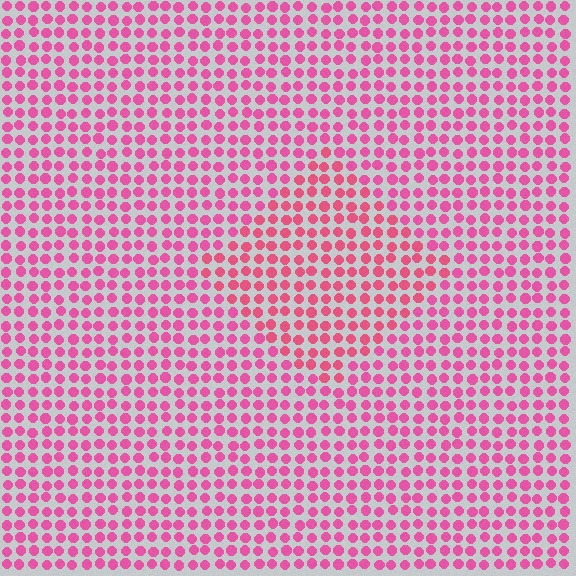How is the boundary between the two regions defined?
The boundary is defined purely by a slight shift in hue (about 16 degrees). Spacing, size, and orientation are identical on both sides.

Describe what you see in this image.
The image is filled with small pink elements in a uniform arrangement. A diamond-shaped region is visible where the elements are tinted to a slightly different hue, forming a subtle color boundary.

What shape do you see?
I see a diamond.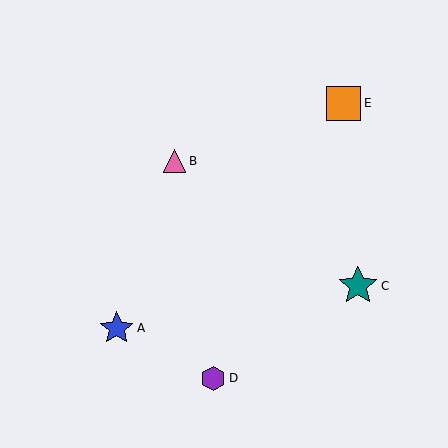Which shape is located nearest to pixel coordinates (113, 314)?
The blue star (labeled A) at (117, 328) is nearest to that location.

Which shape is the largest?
The teal star (labeled C) is the largest.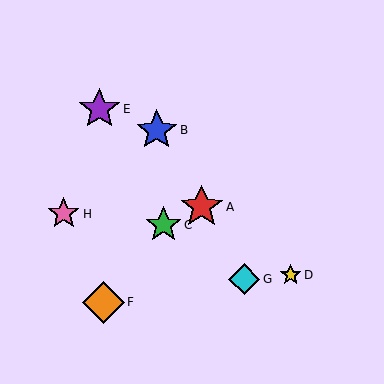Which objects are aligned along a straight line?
Objects A, B, G are aligned along a straight line.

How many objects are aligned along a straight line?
3 objects (A, B, G) are aligned along a straight line.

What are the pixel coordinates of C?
Object C is at (163, 225).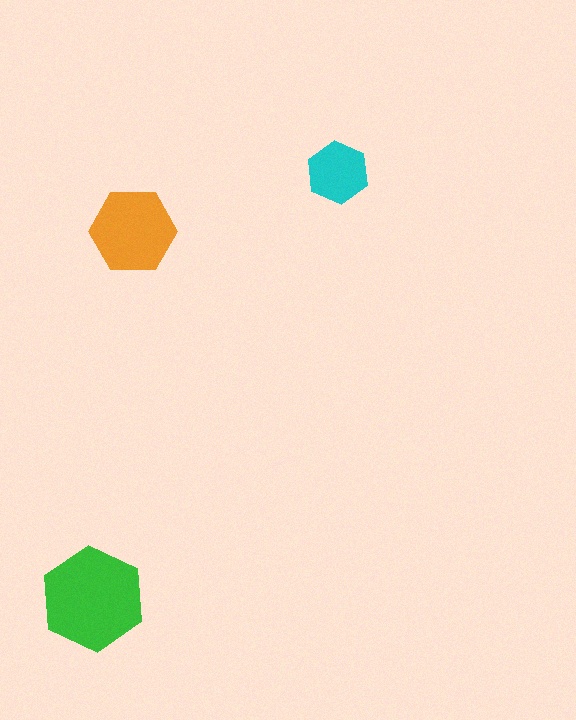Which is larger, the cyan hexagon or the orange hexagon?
The orange one.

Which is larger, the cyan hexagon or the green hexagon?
The green one.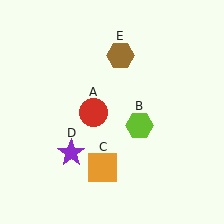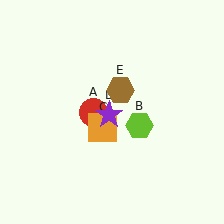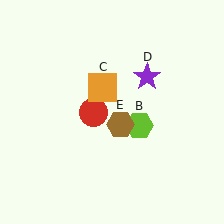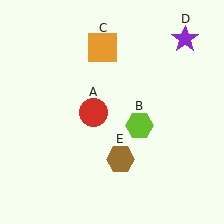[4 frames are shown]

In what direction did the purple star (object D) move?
The purple star (object D) moved up and to the right.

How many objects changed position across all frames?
3 objects changed position: orange square (object C), purple star (object D), brown hexagon (object E).